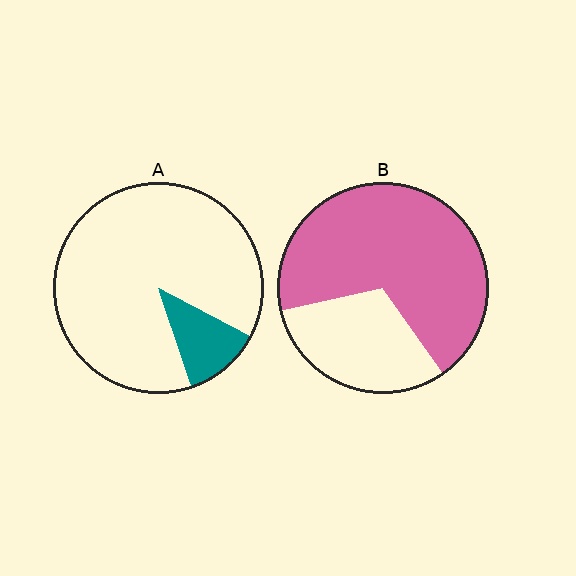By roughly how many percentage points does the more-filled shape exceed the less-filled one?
By roughly 55 percentage points (B over A).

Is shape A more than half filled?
No.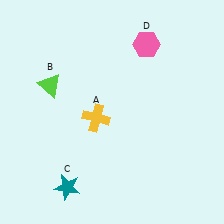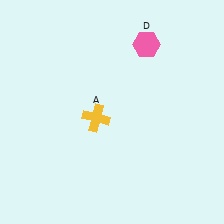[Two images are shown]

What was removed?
The lime triangle (B), the teal star (C) were removed in Image 2.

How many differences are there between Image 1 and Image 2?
There are 2 differences between the two images.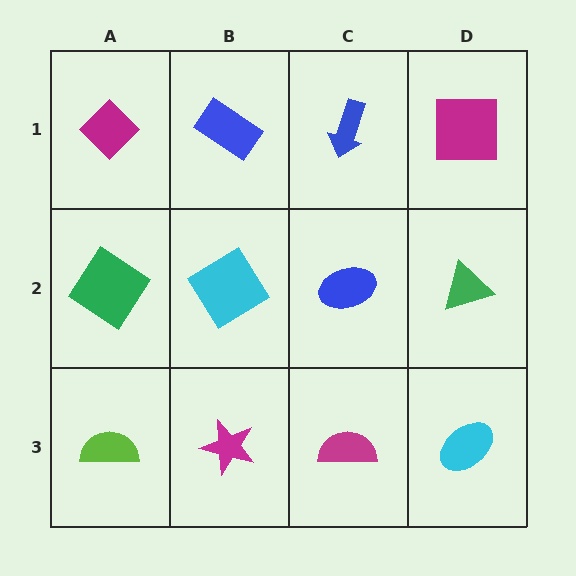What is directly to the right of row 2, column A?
A cyan diamond.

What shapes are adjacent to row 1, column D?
A green triangle (row 2, column D), a blue arrow (row 1, column C).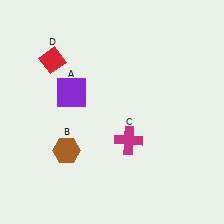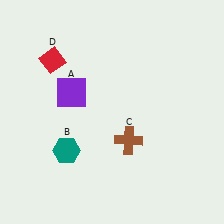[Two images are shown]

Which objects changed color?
B changed from brown to teal. C changed from magenta to brown.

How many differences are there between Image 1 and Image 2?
There are 2 differences between the two images.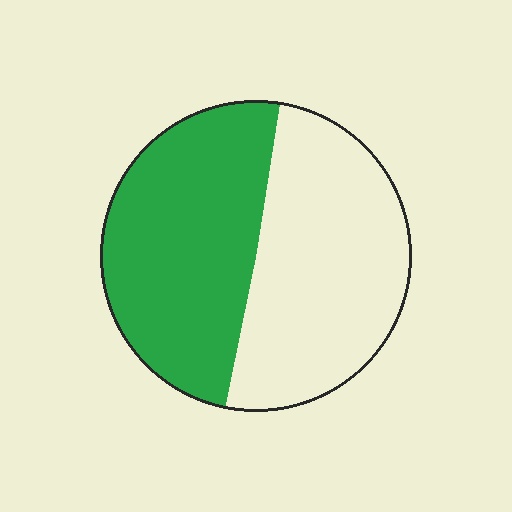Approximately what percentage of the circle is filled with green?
Approximately 50%.